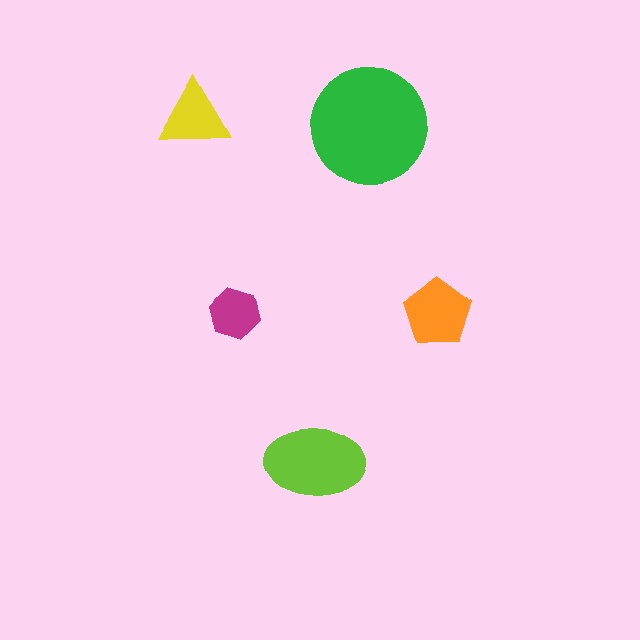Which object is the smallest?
The magenta hexagon.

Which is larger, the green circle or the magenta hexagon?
The green circle.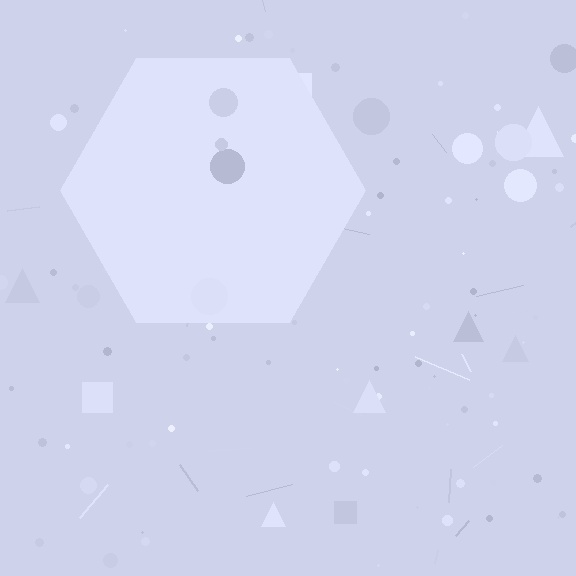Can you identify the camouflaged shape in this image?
The camouflaged shape is a hexagon.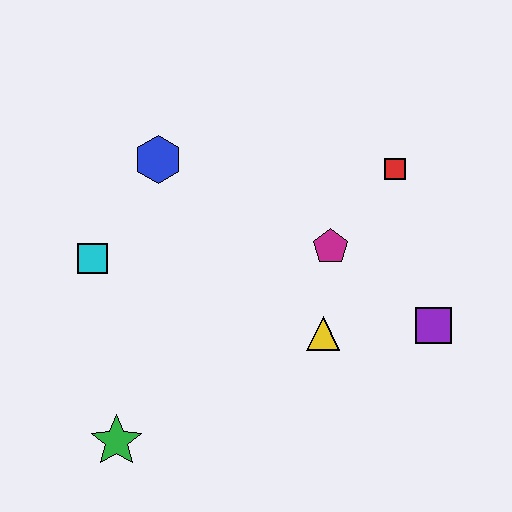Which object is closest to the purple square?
The yellow triangle is closest to the purple square.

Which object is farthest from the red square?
The green star is farthest from the red square.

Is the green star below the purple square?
Yes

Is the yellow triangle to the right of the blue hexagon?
Yes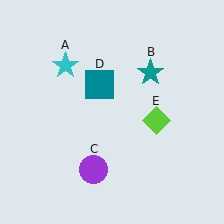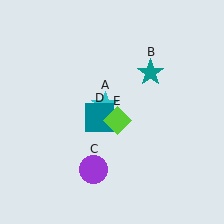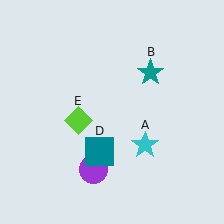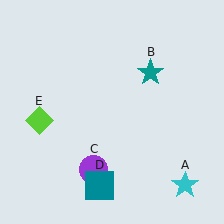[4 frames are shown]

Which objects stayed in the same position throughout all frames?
Teal star (object B) and purple circle (object C) remained stationary.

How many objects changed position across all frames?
3 objects changed position: cyan star (object A), teal square (object D), lime diamond (object E).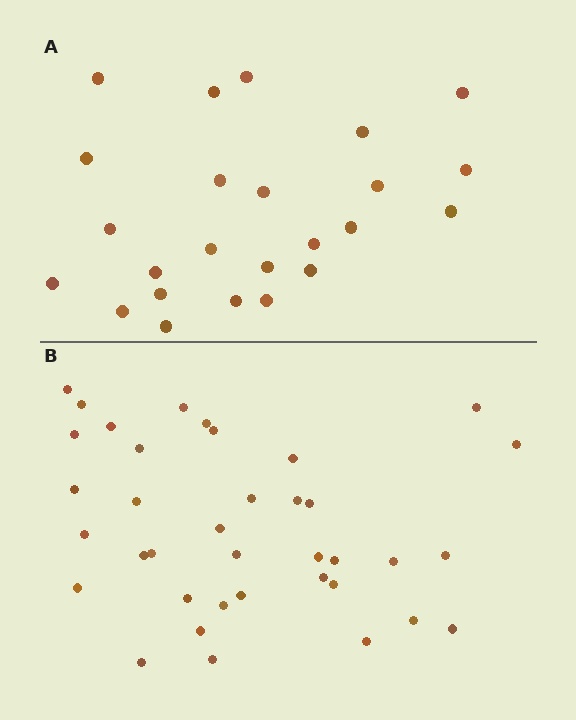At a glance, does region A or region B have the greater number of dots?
Region B (the bottom region) has more dots.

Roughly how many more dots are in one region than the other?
Region B has approximately 15 more dots than region A.